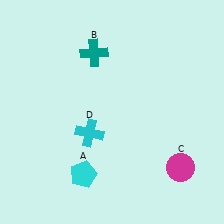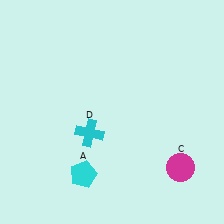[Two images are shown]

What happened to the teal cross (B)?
The teal cross (B) was removed in Image 2. It was in the top-left area of Image 1.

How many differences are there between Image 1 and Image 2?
There is 1 difference between the two images.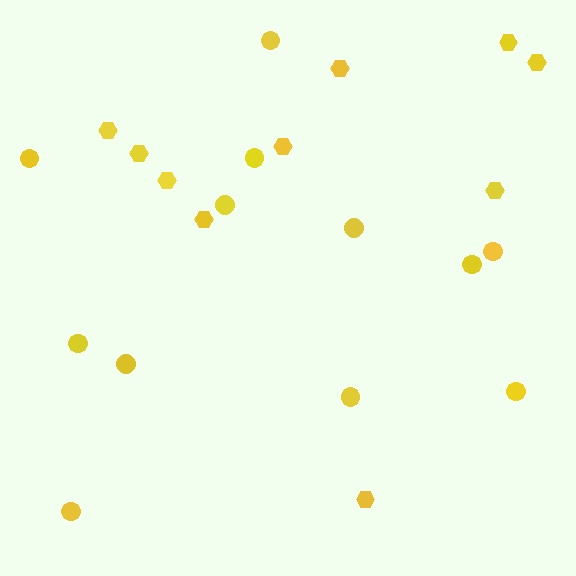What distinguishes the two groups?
There are 2 groups: one group of circles (12) and one group of hexagons (10).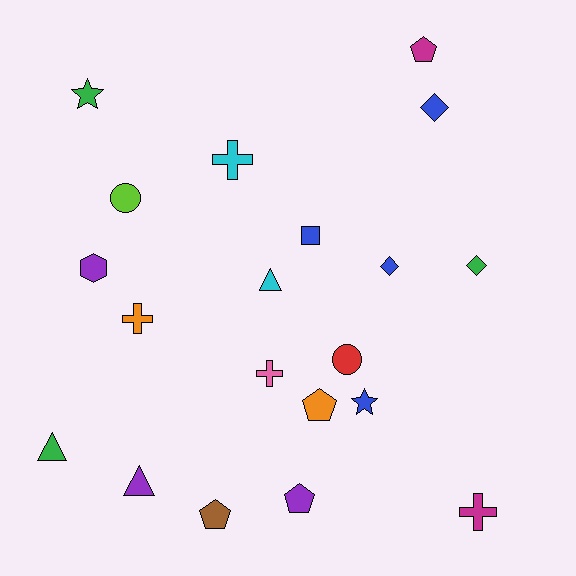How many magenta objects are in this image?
There are 2 magenta objects.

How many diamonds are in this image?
There are 3 diamonds.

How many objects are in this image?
There are 20 objects.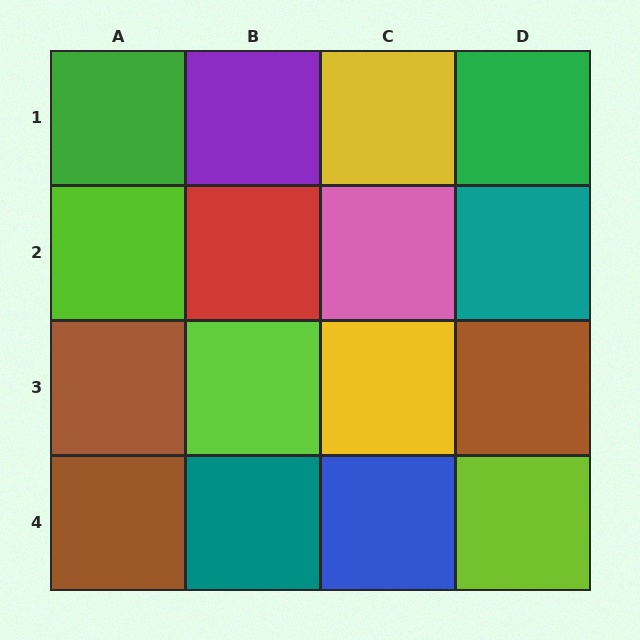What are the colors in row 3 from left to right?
Brown, lime, yellow, brown.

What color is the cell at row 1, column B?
Purple.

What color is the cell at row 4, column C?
Blue.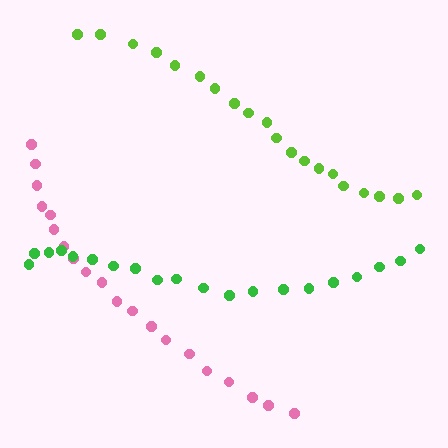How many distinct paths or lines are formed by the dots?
There are 3 distinct paths.